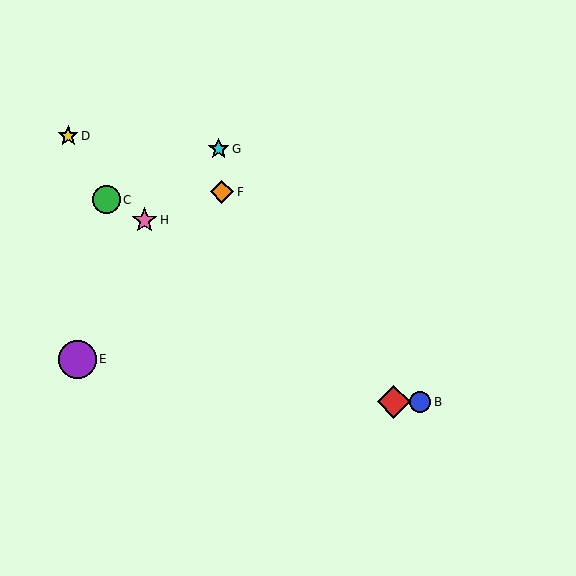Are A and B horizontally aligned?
Yes, both are at y≈402.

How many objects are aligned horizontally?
2 objects (A, B) are aligned horizontally.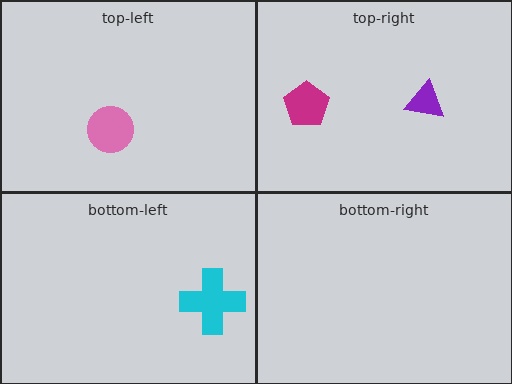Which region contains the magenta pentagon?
The top-right region.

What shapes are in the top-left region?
The pink circle.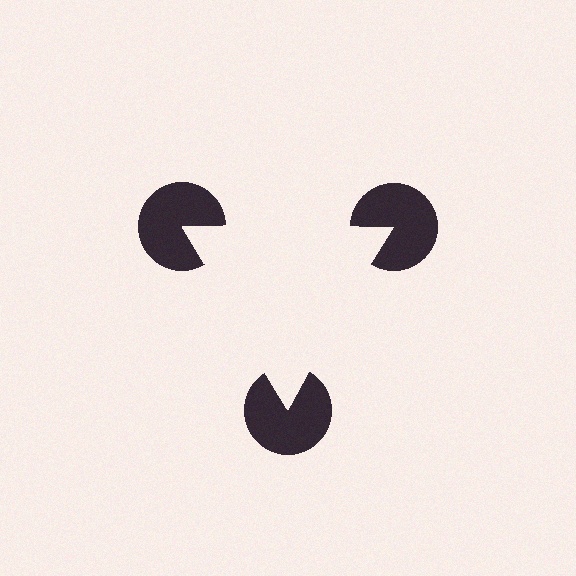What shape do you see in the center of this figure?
An illusory triangle — its edges are inferred from the aligned wedge cuts in the pac-man discs, not physically drawn.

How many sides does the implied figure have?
3 sides.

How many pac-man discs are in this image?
There are 3 — one at each vertex of the illusory triangle.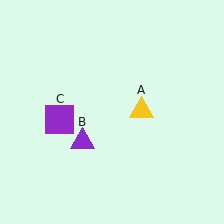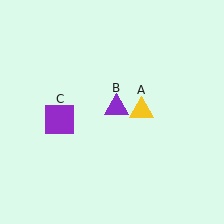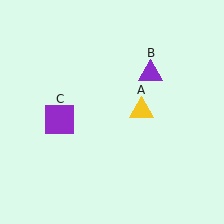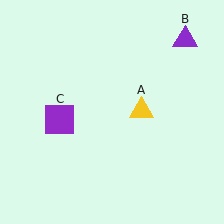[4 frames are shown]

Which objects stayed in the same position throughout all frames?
Yellow triangle (object A) and purple square (object C) remained stationary.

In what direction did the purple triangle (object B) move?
The purple triangle (object B) moved up and to the right.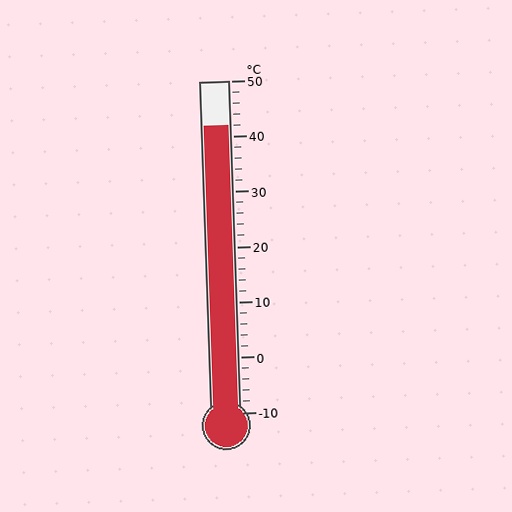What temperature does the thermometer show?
The thermometer shows approximately 42°C.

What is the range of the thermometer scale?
The thermometer scale ranges from -10°C to 50°C.